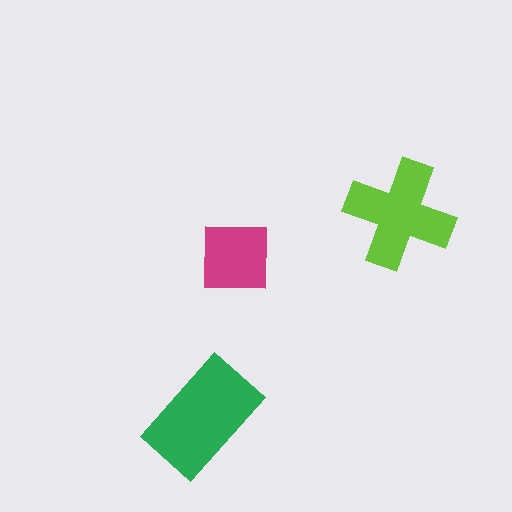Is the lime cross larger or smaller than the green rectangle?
Smaller.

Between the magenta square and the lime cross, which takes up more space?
The lime cross.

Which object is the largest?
The green rectangle.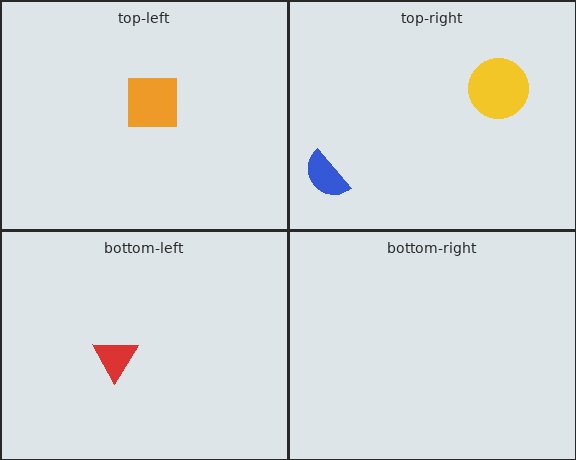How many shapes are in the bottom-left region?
1.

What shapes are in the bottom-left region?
The red triangle.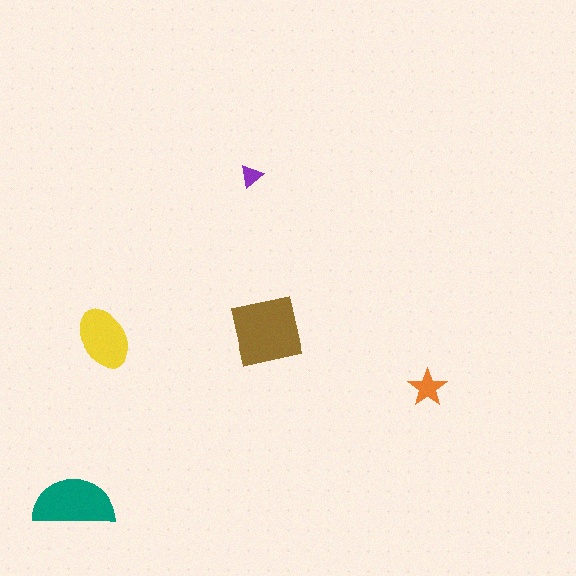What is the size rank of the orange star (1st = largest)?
4th.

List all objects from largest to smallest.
The brown square, the teal semicircle, the yellow ellipse, the orange star, the purple triangle.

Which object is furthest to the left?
The teal semicircle is leftmost.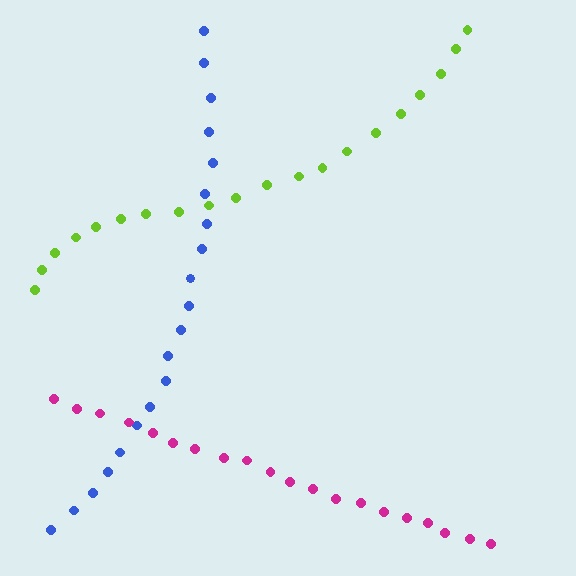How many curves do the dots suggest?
There are 3 distinct paths.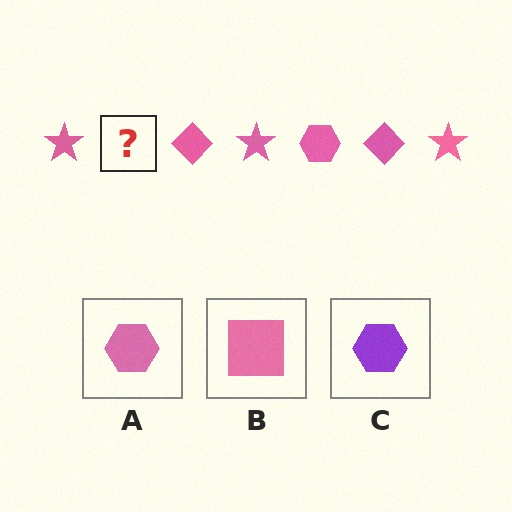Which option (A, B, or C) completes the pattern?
A.